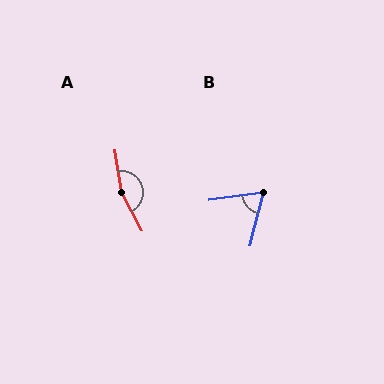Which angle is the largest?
A, at approximately 161 degrees.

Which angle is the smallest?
B, at approximately 67 degrees.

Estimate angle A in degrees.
Approximately 161 degrees.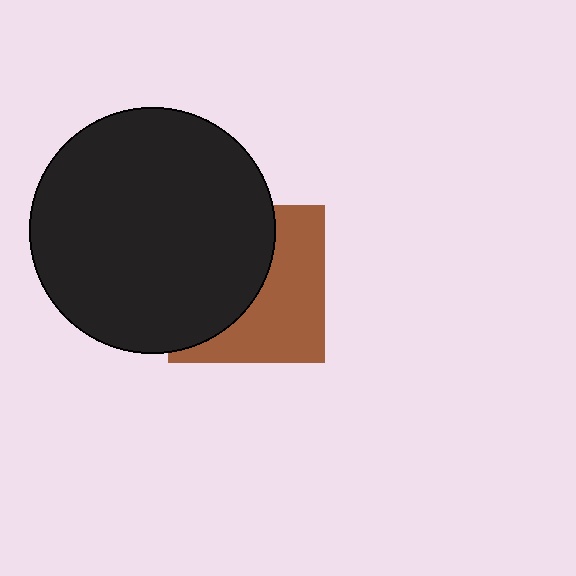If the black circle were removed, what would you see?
You would see the complete brown square.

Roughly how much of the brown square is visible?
About half of it is visible (roughly 49%).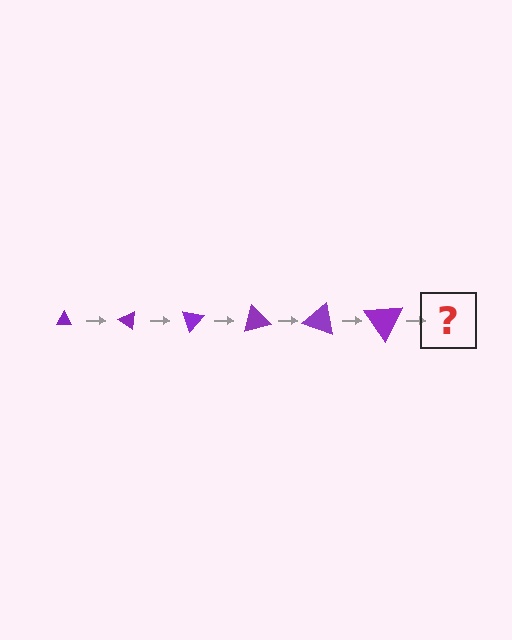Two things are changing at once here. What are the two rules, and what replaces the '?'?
The two rules are that the triangle grows larger each step and it rotates 35 degrees each step. The '?' should be a triangle, larger than the previous one and rotated 210 degrees from the start.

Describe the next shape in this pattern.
It should be a triangle, larger than the previous one and rotated 210 degrees from the start.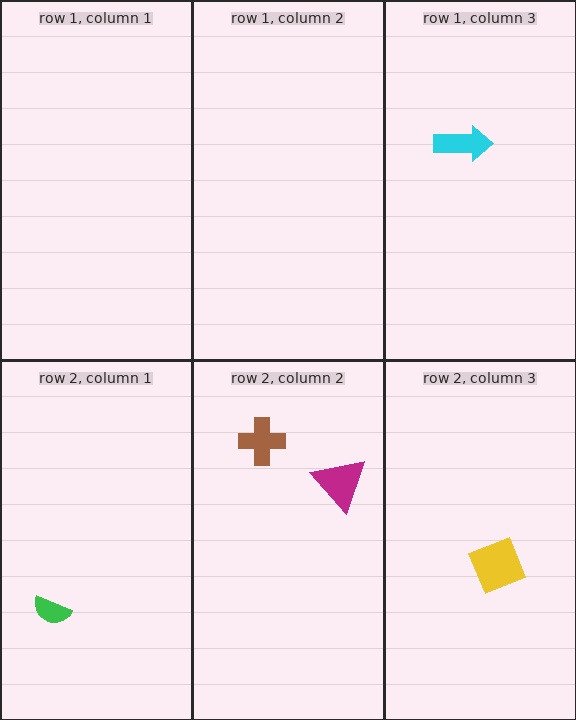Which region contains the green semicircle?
The row 2, column 1 region.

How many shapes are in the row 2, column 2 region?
2.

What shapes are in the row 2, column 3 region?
The yellow diamond.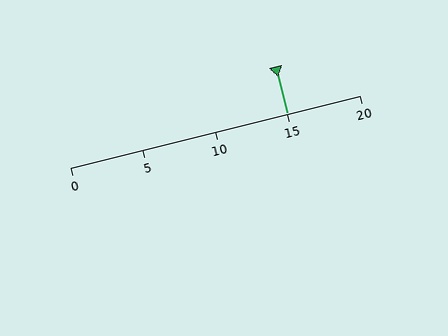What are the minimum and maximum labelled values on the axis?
The axis runs from 0 to 20.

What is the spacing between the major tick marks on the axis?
The major ticks are spaced 5 apart.